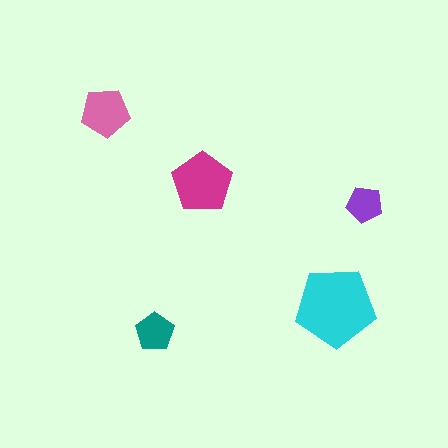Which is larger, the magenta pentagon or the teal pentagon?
The magenta one.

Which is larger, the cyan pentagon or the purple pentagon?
The cyan one.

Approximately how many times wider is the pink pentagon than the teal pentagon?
About 1.5 times wider.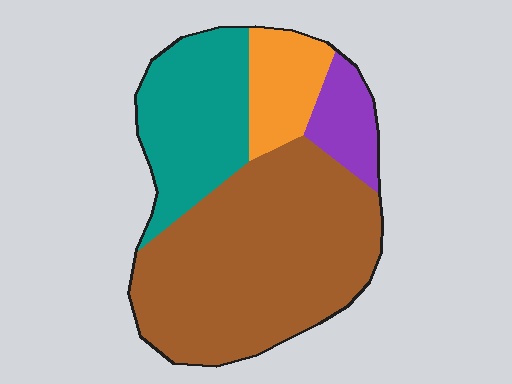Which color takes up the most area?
Brown, at roughly 55%.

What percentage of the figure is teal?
Teal takes up about one quarter (1/4) of the figure.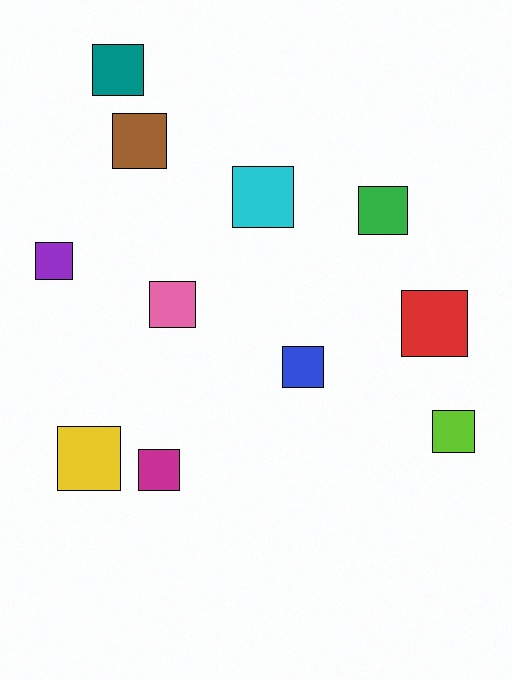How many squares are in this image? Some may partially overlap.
There are 11 squares.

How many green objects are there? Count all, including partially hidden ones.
There is 1 green object.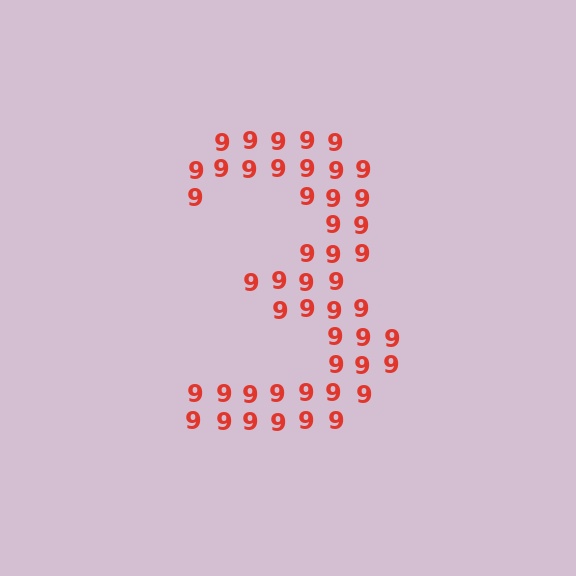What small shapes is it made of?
It is made of small digit 9's.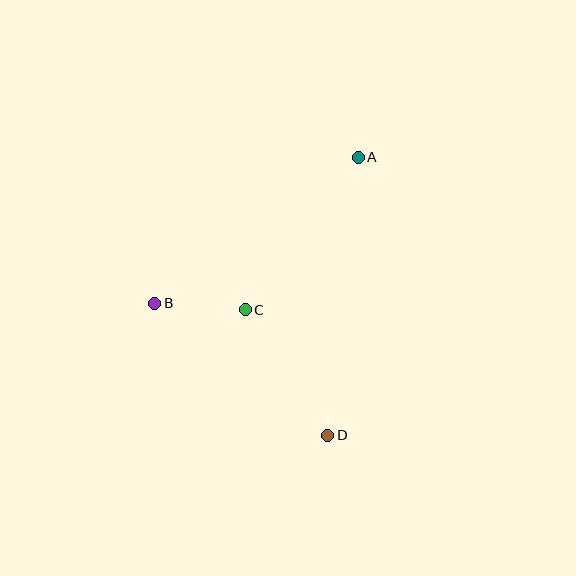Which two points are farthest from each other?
Points A and D are farthest from each other.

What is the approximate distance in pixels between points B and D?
The distance between B and D is approximately 218 pixels.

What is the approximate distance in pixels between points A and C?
The distance between A and C is approximately 190 pixels.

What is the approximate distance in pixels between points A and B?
The distance between A and B is approximately 251 pixels.